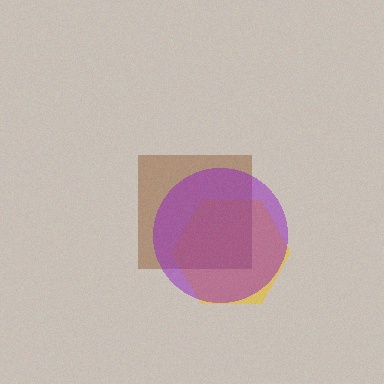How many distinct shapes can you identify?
There are 3 distinct shapes: a yellow hexagon, a brown square, a purple circle.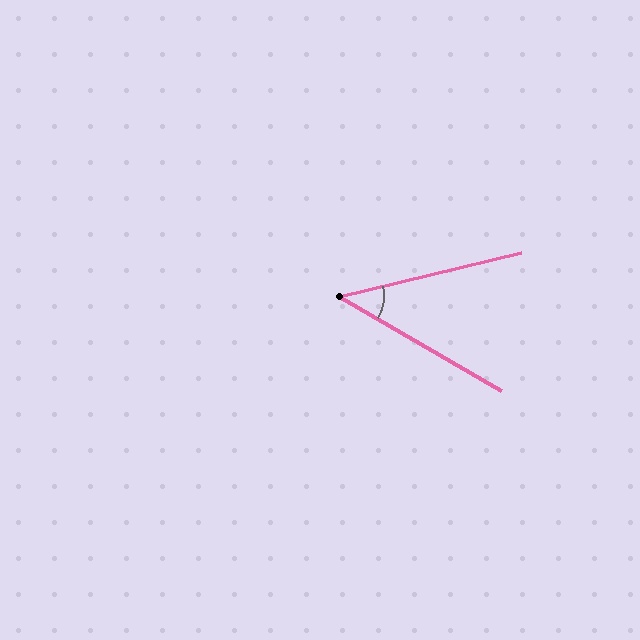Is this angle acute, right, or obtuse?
It is acute.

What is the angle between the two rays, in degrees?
Approximately 44 degrees.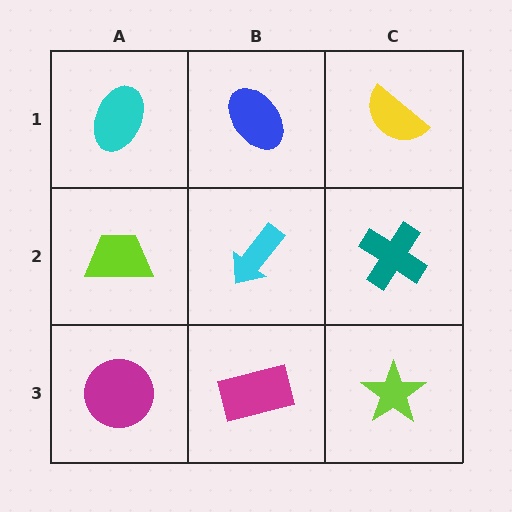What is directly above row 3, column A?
A lime trapezoid.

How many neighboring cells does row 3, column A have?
2.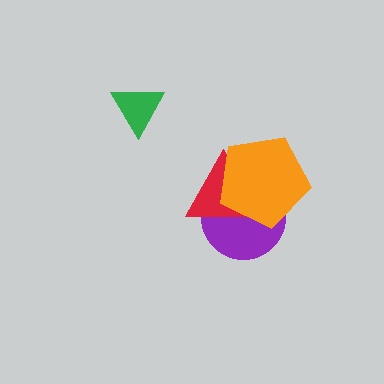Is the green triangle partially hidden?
No, no other shape covers it.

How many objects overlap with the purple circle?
2 objects overlap with the purple circle.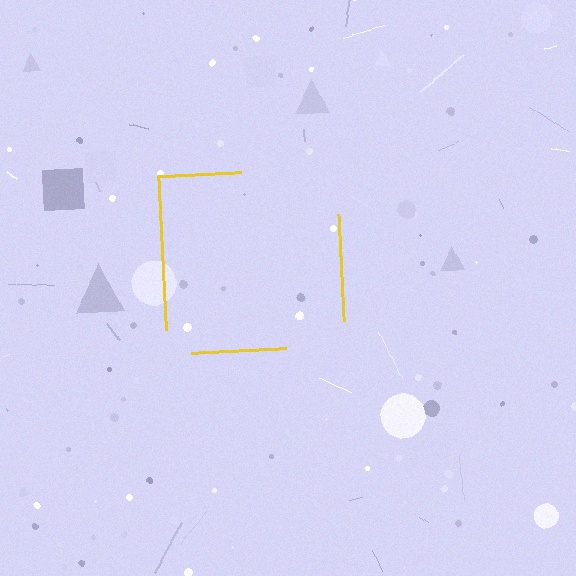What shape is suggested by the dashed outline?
The dashed outline suggests a square.